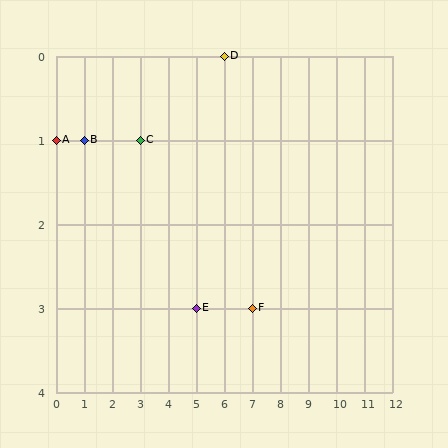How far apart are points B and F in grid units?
Points B and F are 6 columns and 2 rows apart (about 6.3 grid units diagonally).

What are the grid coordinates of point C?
Point C is at grid coordinates (3, 1).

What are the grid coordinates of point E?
Point E is at grid coordinates (5, 3).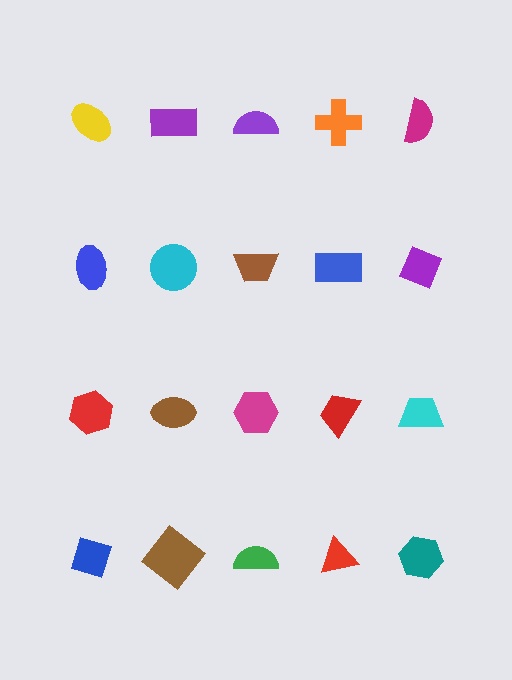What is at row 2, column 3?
A brown trapezoid.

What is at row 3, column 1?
A red hexagon.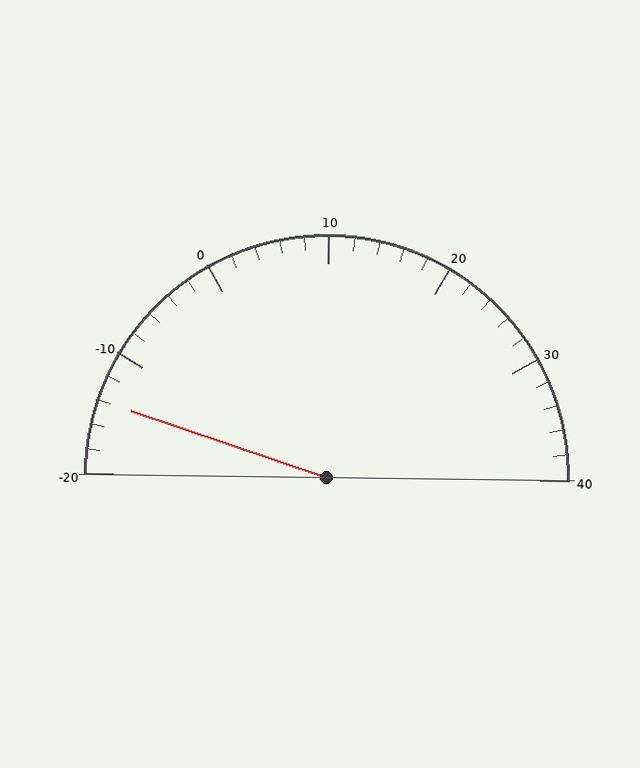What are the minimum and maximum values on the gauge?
The gauge ranges from -20 to 40.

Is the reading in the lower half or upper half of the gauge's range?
The reading is in the lower half of the range (-20 to 40).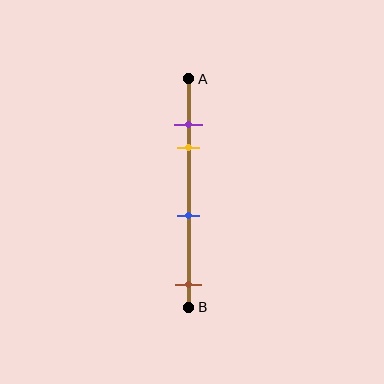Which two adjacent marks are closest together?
The purple and yellow marks are the closest adjacent pair.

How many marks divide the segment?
There are 4 marks dividing the segment.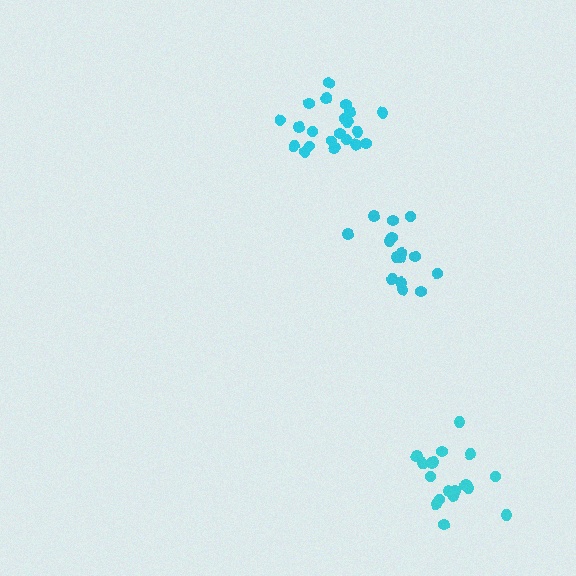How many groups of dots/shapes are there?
There are 3 groups.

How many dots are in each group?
Group 1: 15 dots, Group 2: 18 dots, Group 3: 21 dots (54 total).